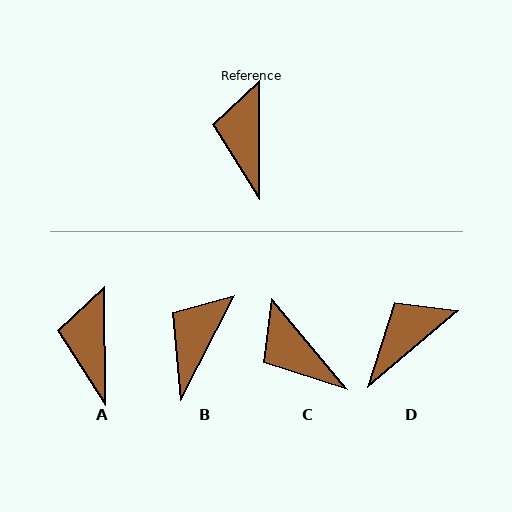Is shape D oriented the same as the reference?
No, it is off by about 50 degrees.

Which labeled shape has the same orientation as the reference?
A.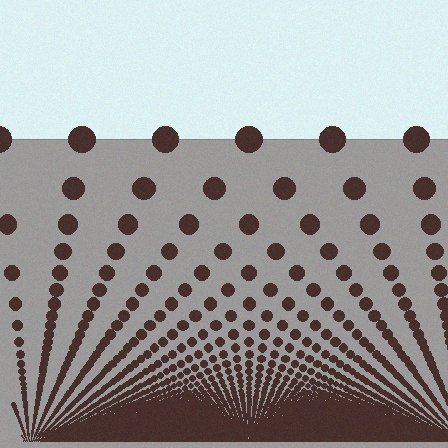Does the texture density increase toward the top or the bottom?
Density increases toward the bottom.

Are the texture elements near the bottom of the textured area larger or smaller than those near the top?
Smaller. The gradient is inverted — elements near the bottom are smaller and denser.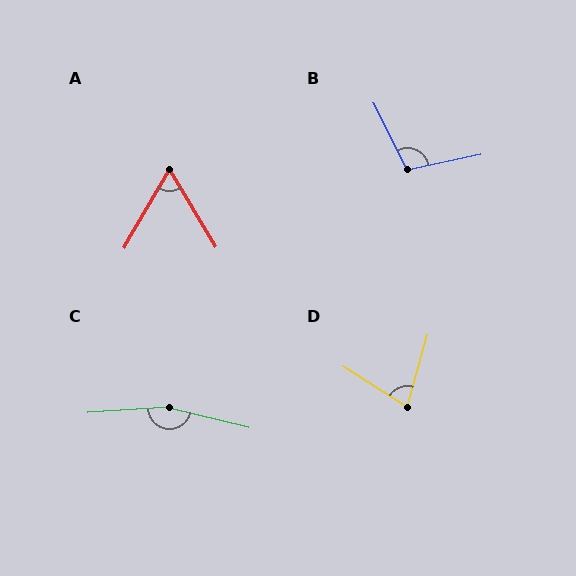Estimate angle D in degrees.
Approximately 74 degrees.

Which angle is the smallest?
A, at approximately 61 degrees.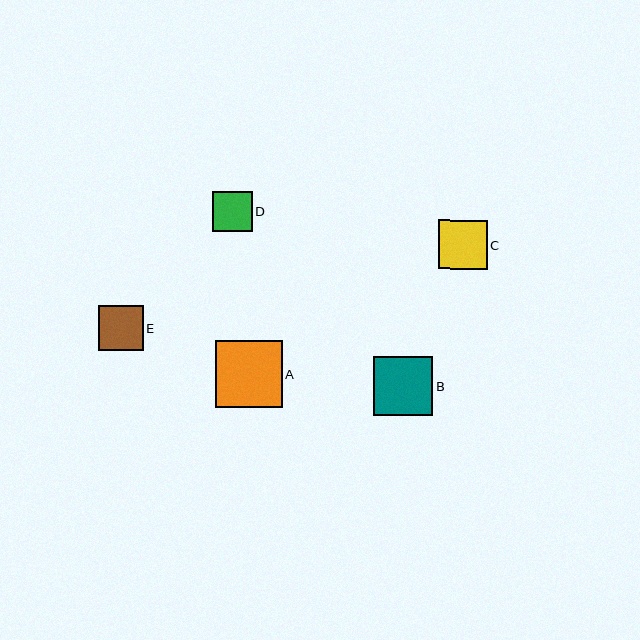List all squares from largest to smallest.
From largest to smallest: A, B, C, E, D.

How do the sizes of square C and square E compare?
Square C and square E are approximately the same size.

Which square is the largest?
Square A is the largest with a size of approximately 66 pixels.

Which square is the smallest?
Square D is the smallest with a size of approximately 39 pixels.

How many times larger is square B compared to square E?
Square B is approximately 1.3 times the size of square E.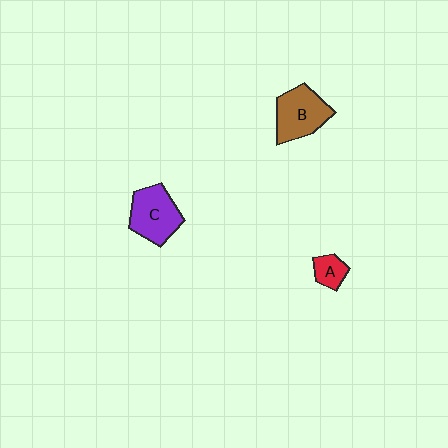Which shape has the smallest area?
Shape A (red).